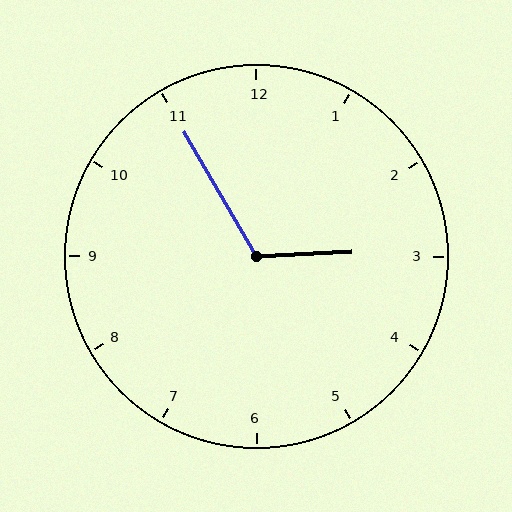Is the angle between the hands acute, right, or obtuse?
It is obtuse.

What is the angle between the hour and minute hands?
Approximately 118 degrees.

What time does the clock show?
2:55.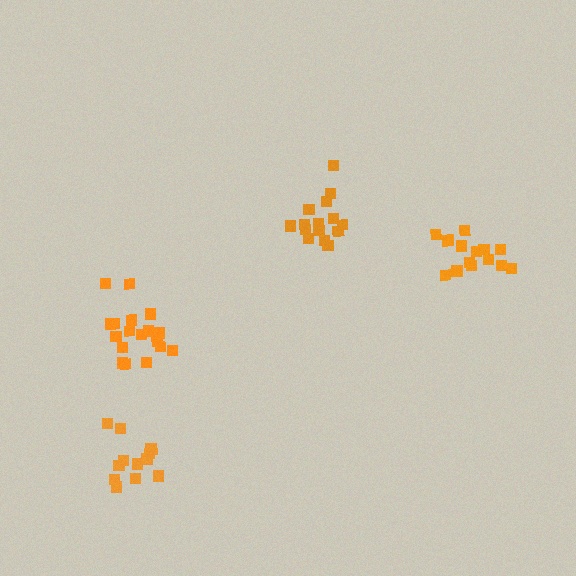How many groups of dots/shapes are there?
There are 4 groups.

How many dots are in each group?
Group 1: 15 dots, Group 2: 18 dots, Group 3: 14 dots, Group 4: 12 dots (59 total).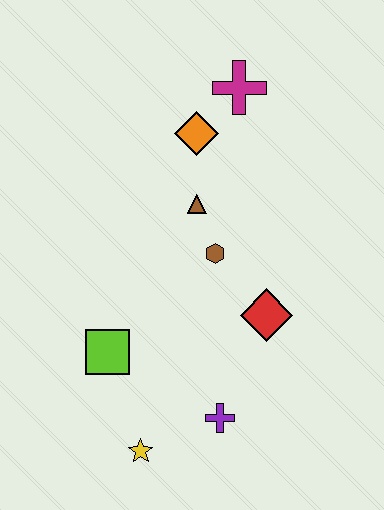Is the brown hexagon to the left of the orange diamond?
No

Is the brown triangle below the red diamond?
No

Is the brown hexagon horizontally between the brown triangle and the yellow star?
No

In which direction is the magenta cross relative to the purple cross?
The magenta cross is above the purple cross.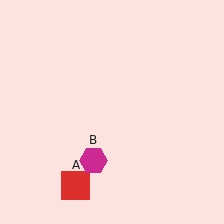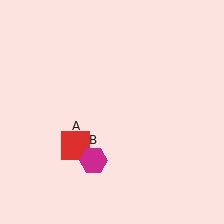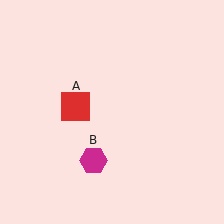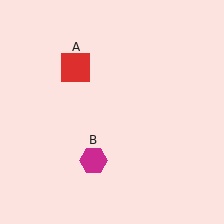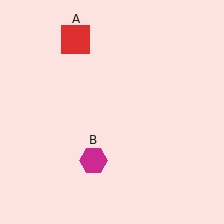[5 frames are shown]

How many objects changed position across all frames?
1 object changed position: red square (object A).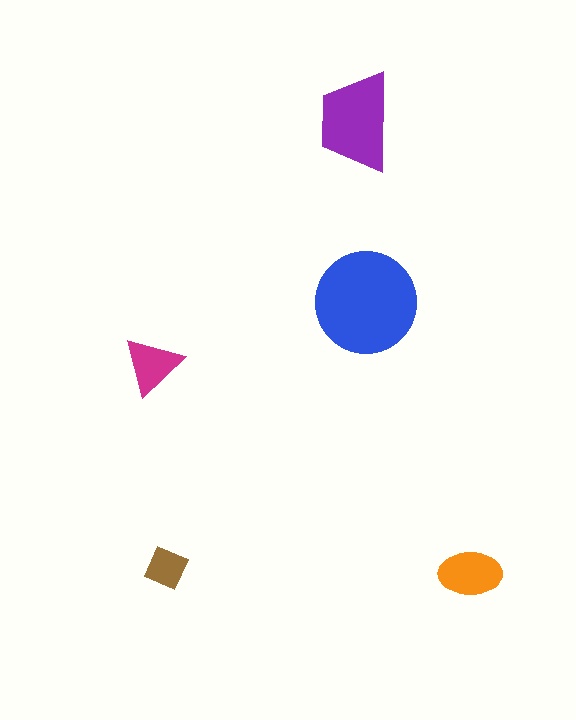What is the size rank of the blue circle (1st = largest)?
1st.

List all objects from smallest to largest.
The brown square, the magenta triangle, the orange ellipse, the purple trapezoid, the blue circle.